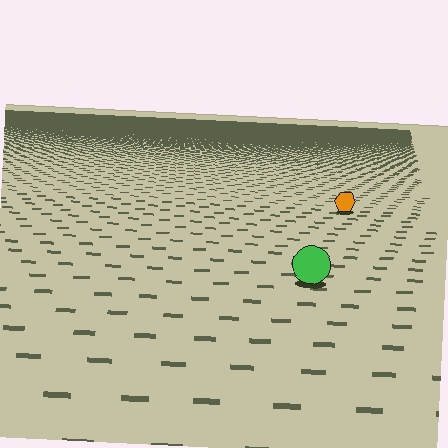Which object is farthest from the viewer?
The orange hexagon is farthest from the viewer. It appears smaller and the ground texture around it is denser.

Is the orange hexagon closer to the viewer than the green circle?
No. The green circle is closer — you can tell from the texture gradient: the ground texture is coarser near it.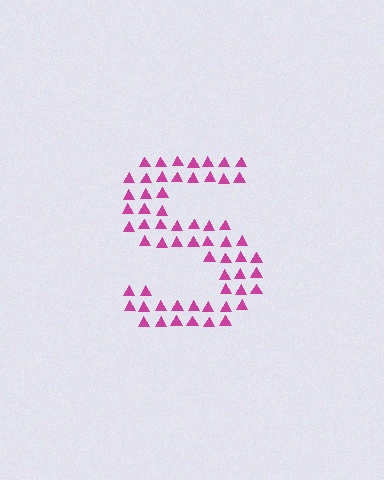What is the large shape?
The large shape is the letter S.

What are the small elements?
The small elements are triangles.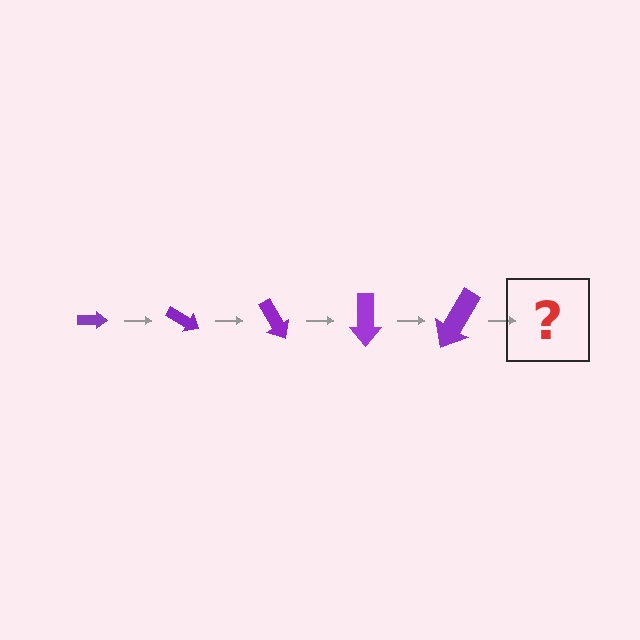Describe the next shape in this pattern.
It should be an arrow, larger than the previous one and rotated 150 degrees from the start.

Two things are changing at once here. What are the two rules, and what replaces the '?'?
The two rules are that the arrow grows larger each step and it rotates 30 degrees each step. The '?' should be an arrow, larger than the previous one and rotated 150 degrees from the start.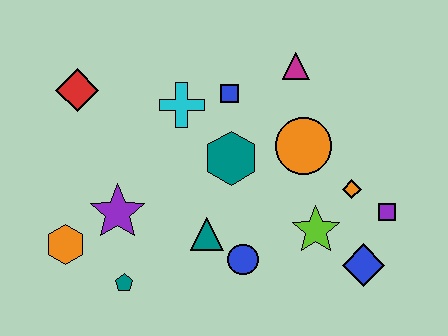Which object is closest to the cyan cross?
The blue square is closest to the cyan cross.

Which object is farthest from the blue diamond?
The red diamond is farthest from the blue diamond.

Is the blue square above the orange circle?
Yes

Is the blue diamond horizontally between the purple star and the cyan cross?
No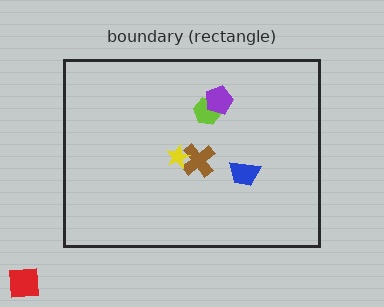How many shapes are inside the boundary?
5 inside, 1 outside.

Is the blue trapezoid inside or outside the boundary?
Inside.